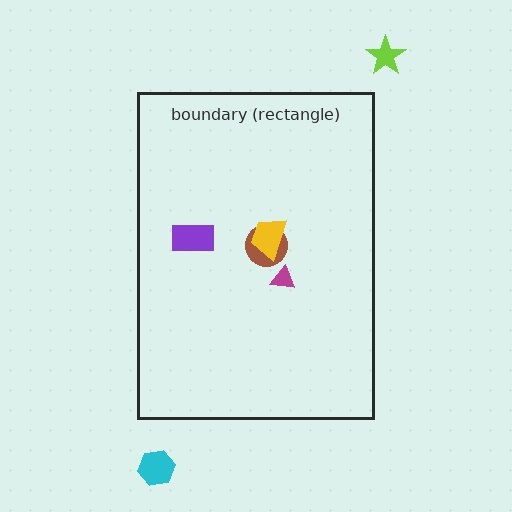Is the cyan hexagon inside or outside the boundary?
Outside.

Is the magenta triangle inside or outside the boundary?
Inside.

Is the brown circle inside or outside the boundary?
Inside.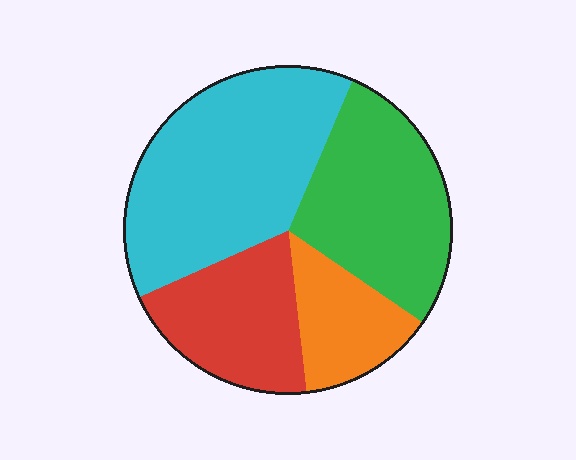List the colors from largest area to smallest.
From largest to smallest: cyan, green, red, orange.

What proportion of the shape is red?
Red takes up about one fifth (1/5) of the shape.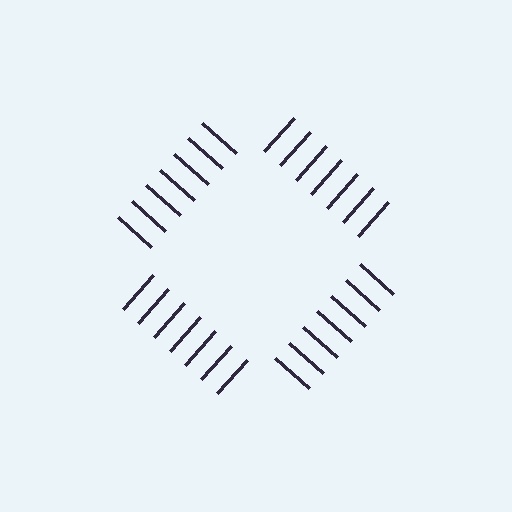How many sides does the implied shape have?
4 sides — the line-ends trace a square.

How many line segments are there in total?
28 — 7 along each of the 4 edges.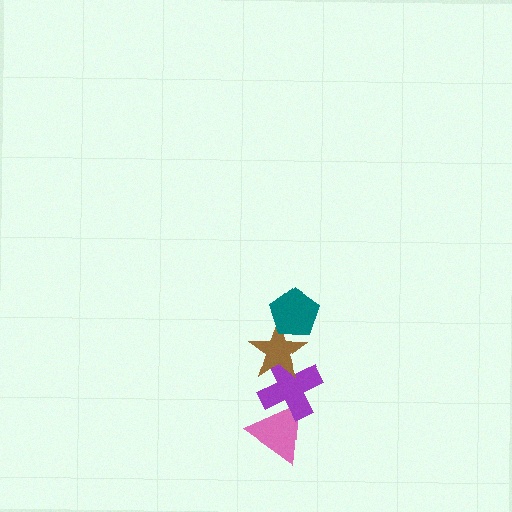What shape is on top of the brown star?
The teal pentagon is on top of the brown star.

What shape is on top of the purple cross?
The brown star is on top of the purple cross.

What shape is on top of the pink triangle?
The purple cross is on top of the pink triangle.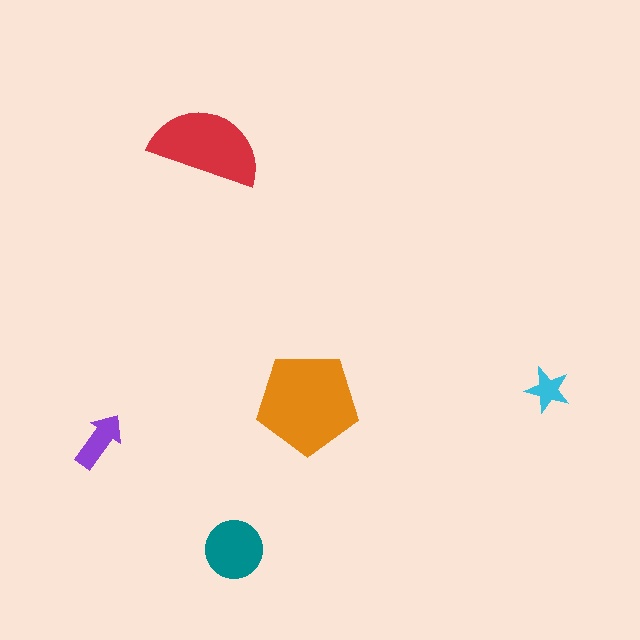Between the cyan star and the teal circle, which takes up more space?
The teal circle.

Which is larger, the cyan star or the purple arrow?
The purple arrow.